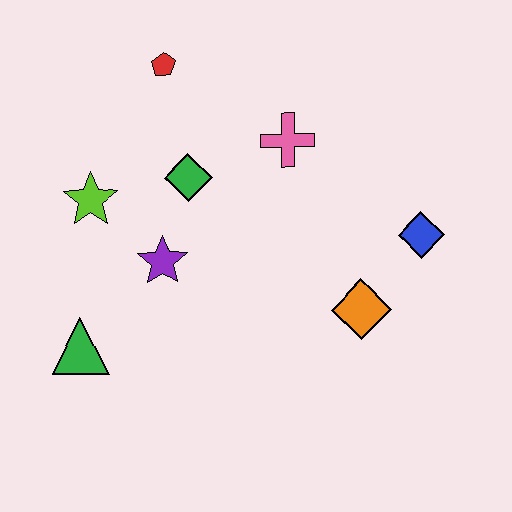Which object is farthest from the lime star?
The blue diamond is farthest from the lime star.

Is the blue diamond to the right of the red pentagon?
Yes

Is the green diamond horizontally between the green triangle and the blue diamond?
Yes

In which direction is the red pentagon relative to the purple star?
The red pentagon is above the purple star.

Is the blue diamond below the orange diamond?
No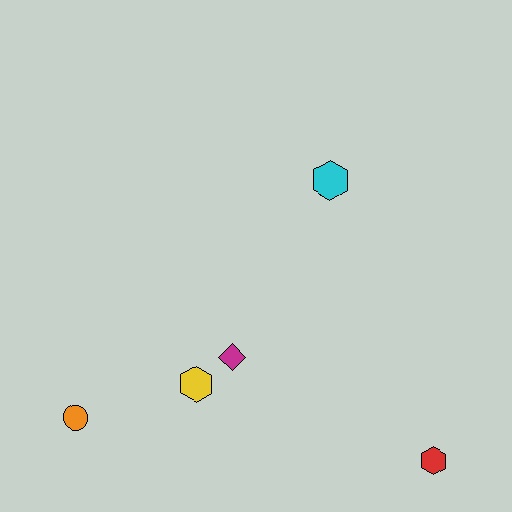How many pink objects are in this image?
There are no pink objects.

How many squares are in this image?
There are no squares.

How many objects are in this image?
There are 5 objects.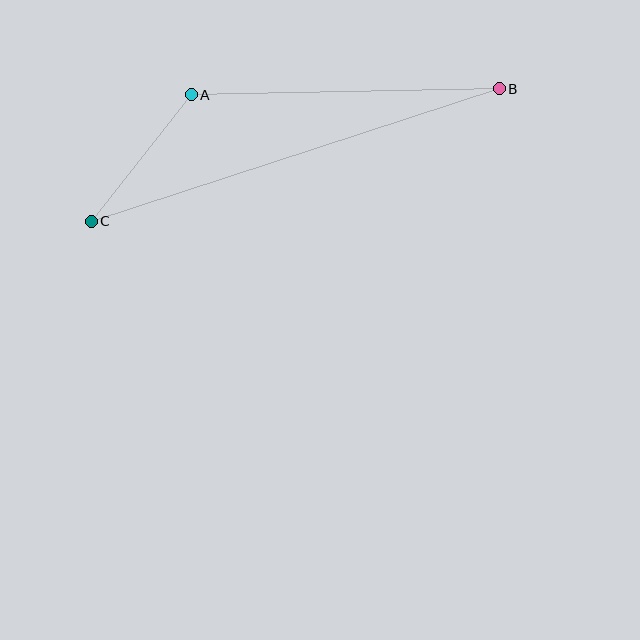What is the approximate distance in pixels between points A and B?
The distance between A and B is approximately 308 pixels.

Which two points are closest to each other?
Points A and C are closest to each other.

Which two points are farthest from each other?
Points B and C are farthest from each other.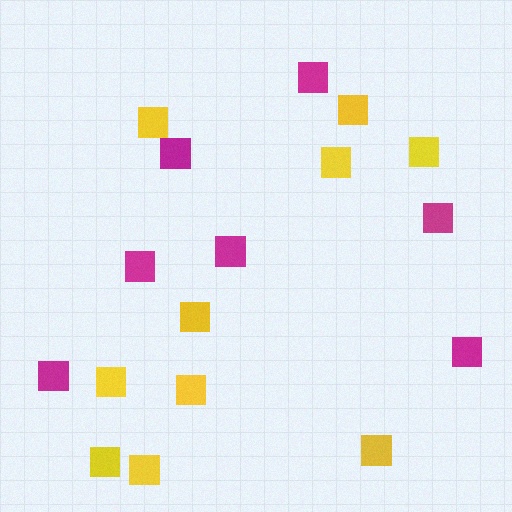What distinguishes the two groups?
There are 2 groups: one group of yellow squares (10) and one group of magenta squares (7).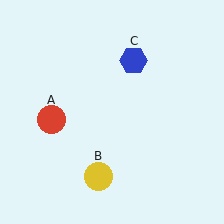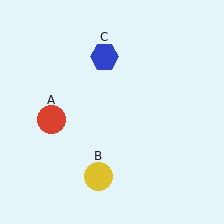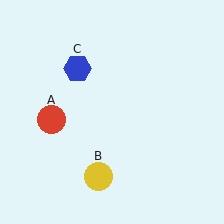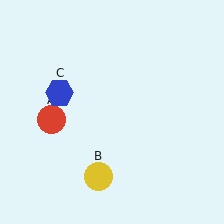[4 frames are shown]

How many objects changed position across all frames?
1 object changed position: blue hexagon (object C).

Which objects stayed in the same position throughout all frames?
Red circle (object A) and yellow circle (object B) remained stationary.